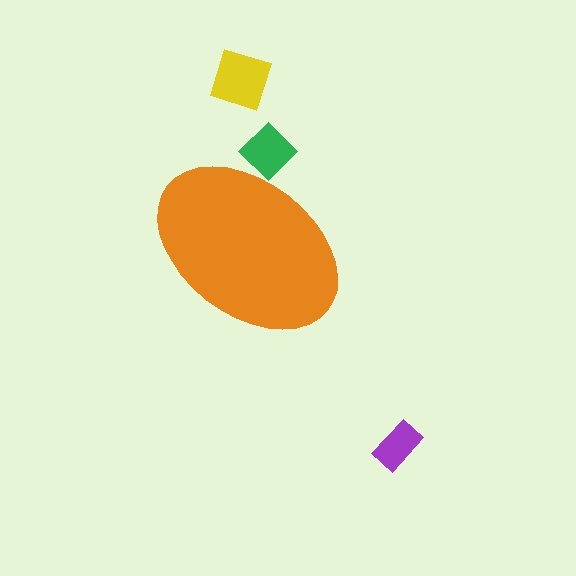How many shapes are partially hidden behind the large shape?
1 shape is partially hidden.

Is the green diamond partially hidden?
Yes, the green diamond is partially hidden behind the orange ellipse.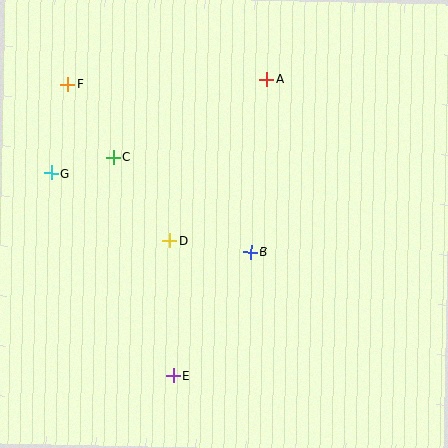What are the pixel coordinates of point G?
Point G is at (51, 173).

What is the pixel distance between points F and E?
The distance between F and E is 310 pixels.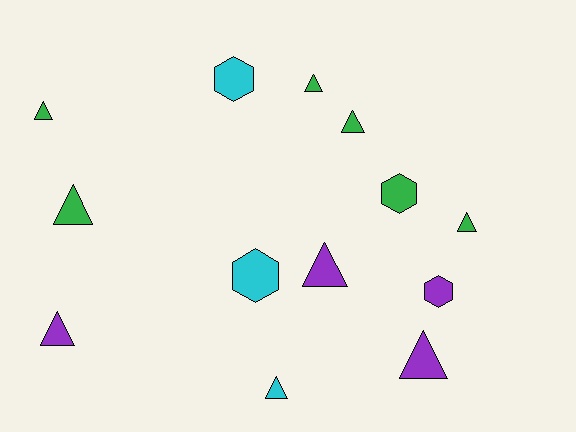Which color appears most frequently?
Green, with 6 objects.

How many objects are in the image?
There are 13 objects.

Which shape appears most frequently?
Triangle, with 9 objects.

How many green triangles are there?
There are 5 green triangles.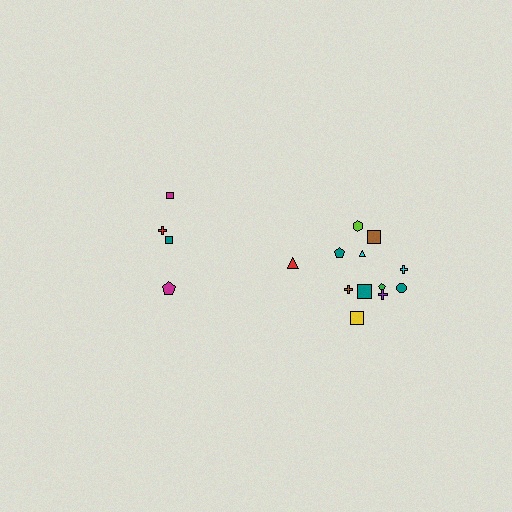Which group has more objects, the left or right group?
The right group.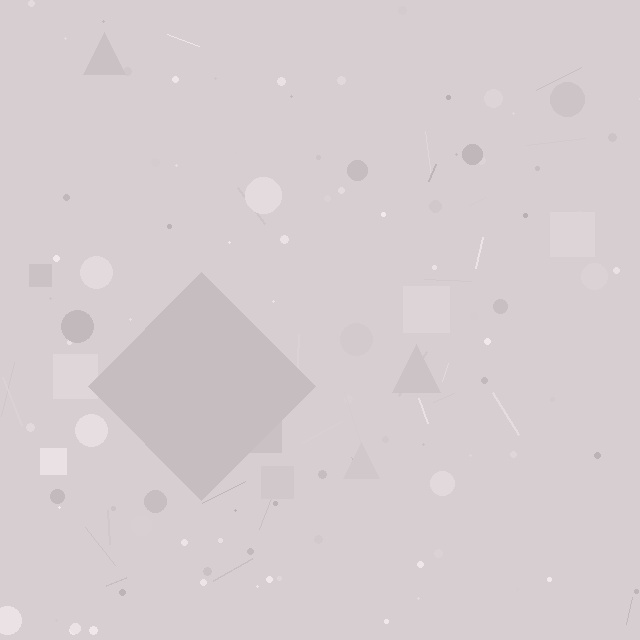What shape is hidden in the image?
A diamond is hidden in the image.